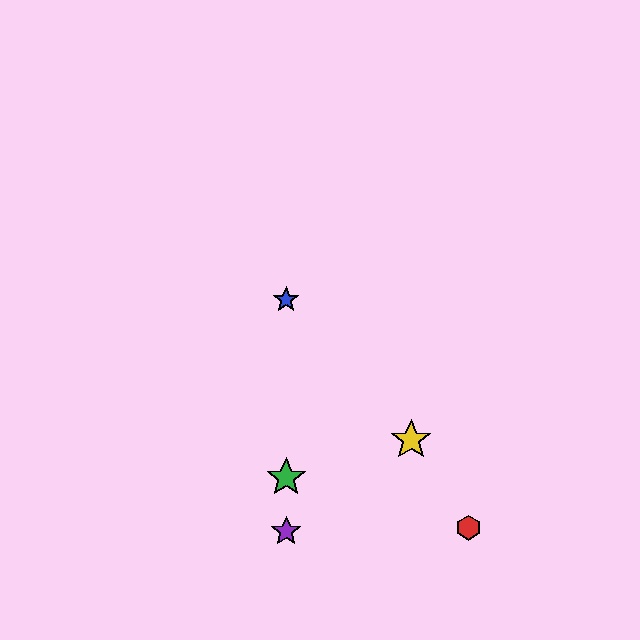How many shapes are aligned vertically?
3 shapes (the blue star, the green star, the purple star) are aligned vertically.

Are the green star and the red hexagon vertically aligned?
No, the green star is at x≈286 and the red hexagon is at x≈468.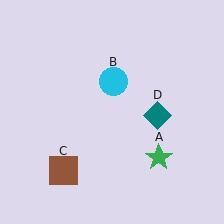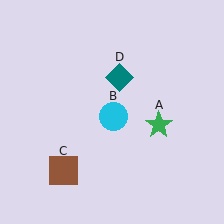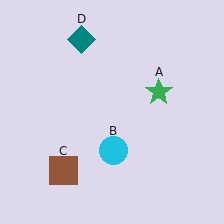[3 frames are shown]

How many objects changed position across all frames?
3 objects changed position: green star (object A), cyan circle (object B), teal diamond (object D).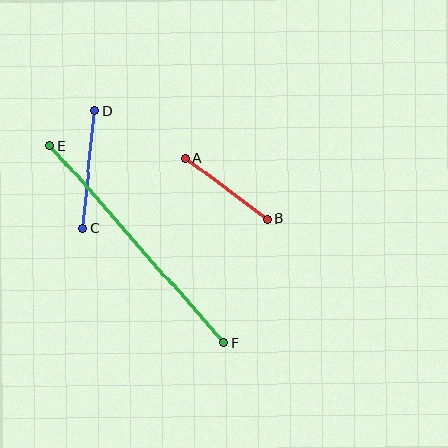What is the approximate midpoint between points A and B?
The midpoint is at approximately (226, 189) pixels.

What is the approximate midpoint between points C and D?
The midpoint is at approximately (89, 170) pixels.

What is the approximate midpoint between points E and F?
The midpoint is at approximately (137, 244) pixels.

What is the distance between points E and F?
The distance is approximately 263 pixels.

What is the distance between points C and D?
The distance is approximately 118 pixels.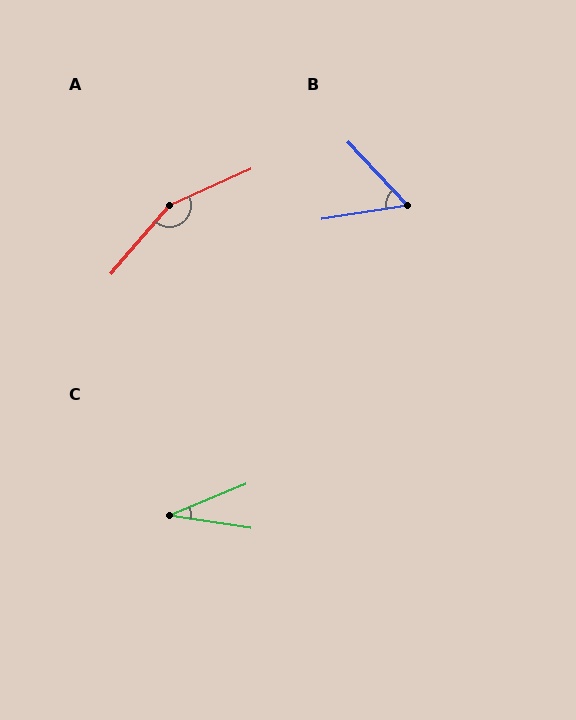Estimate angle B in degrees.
Approximately 56 degrees.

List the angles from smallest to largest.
C (31°), B (56°), A (155°).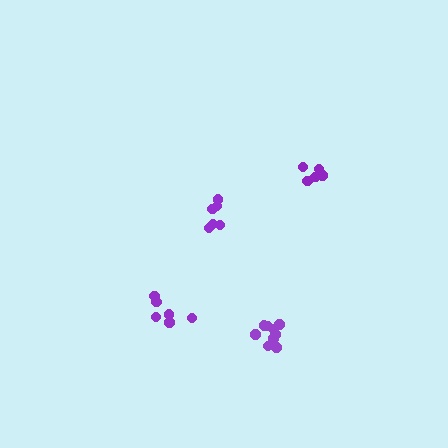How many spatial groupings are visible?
There are 4 spatial groupings.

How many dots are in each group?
Group 1: 6 dots, Group 2: 5 dots, Group 3: 10 dots, Group 4: 6 dots (27 total).